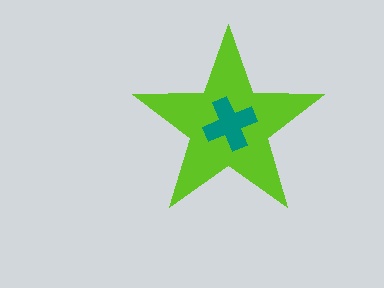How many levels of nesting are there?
2.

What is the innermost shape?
The teal cross.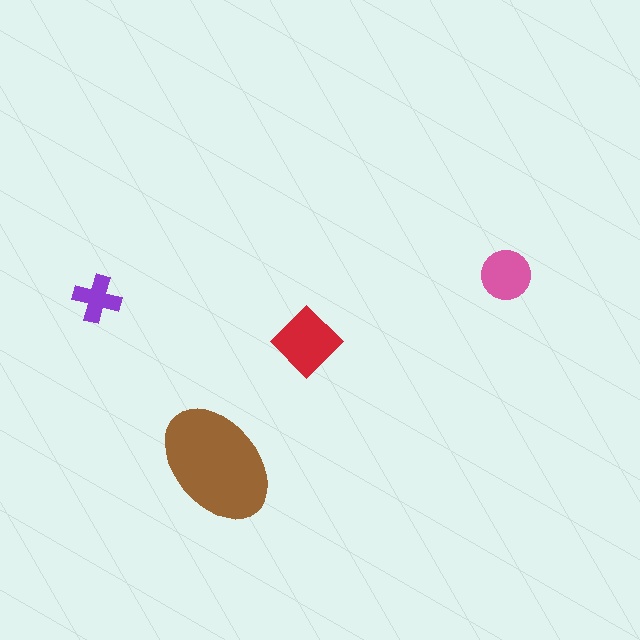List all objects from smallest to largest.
The purple cross, the pink circle, the red diamond, the brown ellipse.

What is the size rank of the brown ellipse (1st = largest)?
1st.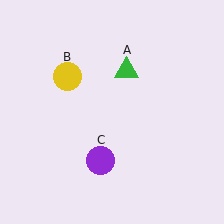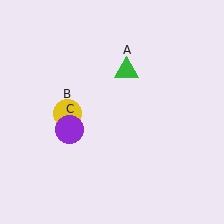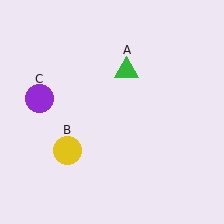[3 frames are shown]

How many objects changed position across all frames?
2 objects changed position: yellow circle (object B), purple circle (object C).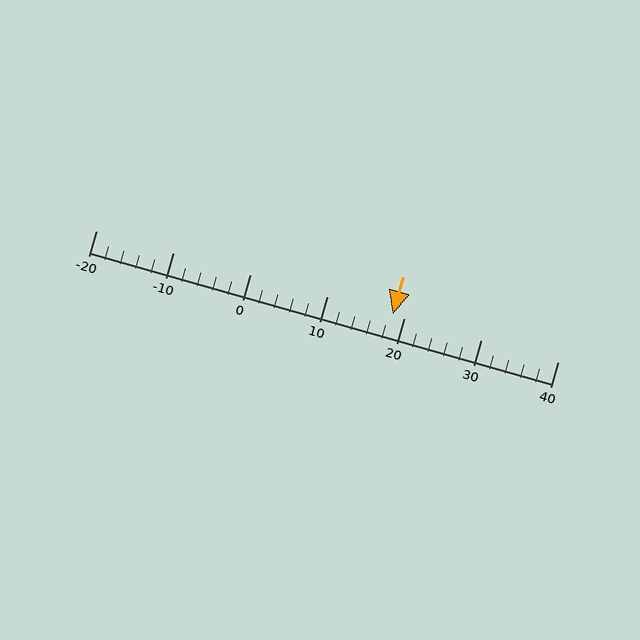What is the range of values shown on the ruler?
The ruler shows values from -20 to 40.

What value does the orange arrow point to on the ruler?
The orange arrow points to approximately 18.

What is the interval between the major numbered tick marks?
The major tick marks are spaced 10 units apart.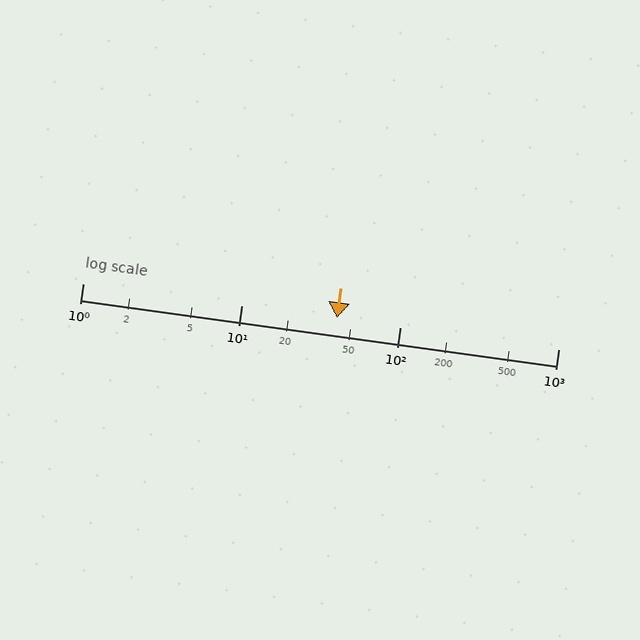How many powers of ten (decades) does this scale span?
The scale spans 3 decades, from 1 to 1000.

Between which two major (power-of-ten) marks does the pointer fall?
The pointer is between 10 and 100.